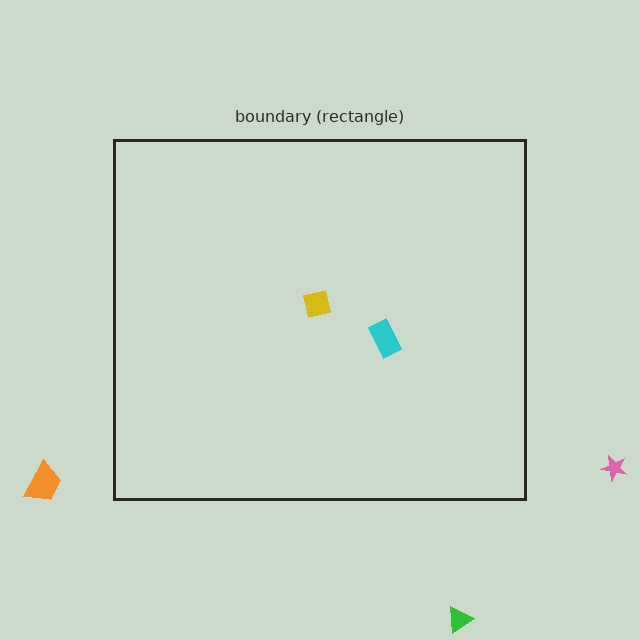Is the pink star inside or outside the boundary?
Outside.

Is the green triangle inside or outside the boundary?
Outside.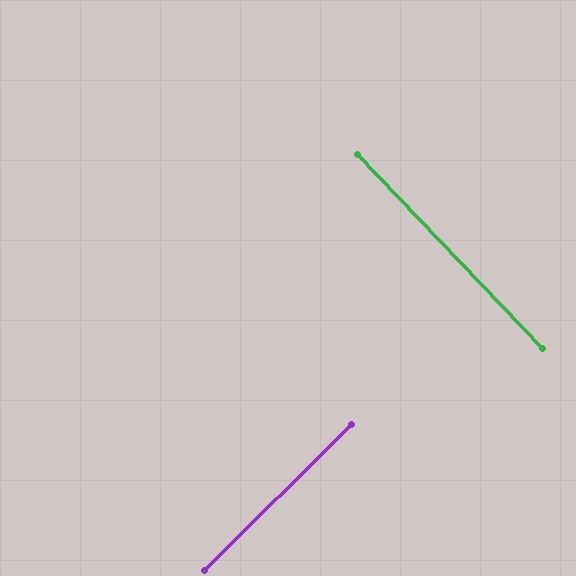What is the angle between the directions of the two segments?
Approximately 89 degrees.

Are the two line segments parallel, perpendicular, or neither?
Perpendicular — they meet at approximately 89°.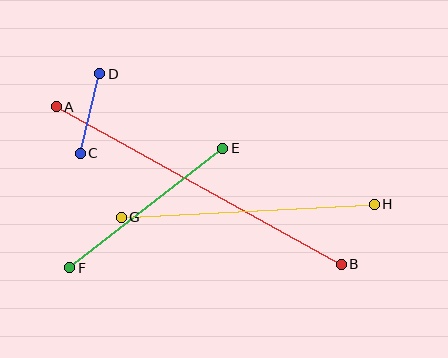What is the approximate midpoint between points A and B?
The midpoint is at approximately (199, 185) pixels.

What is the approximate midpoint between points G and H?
The midpoint is at approximately (248, 211) pixels.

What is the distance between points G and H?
The distance is approximately 253 pixels.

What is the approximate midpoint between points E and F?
The midpoint is at approximately (146, 208) pixels.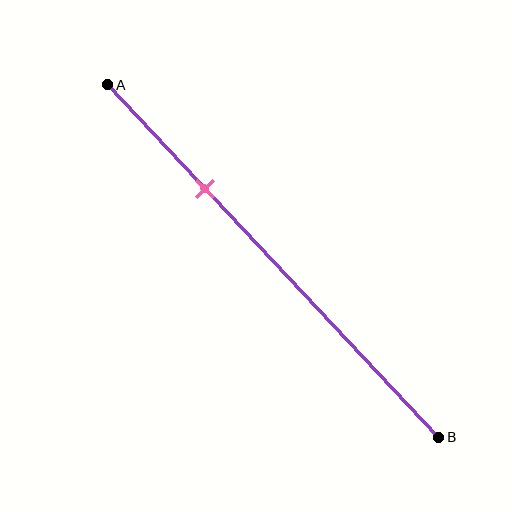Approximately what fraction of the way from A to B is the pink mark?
The pink mark is approximately 30% of the way from A to B.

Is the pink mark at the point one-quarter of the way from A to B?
No, the mark is at about 30% from A, not at the 25% one-quarter point.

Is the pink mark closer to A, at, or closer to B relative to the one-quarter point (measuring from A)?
The pink mark is closer to point B than the one-quarter point of segment AB.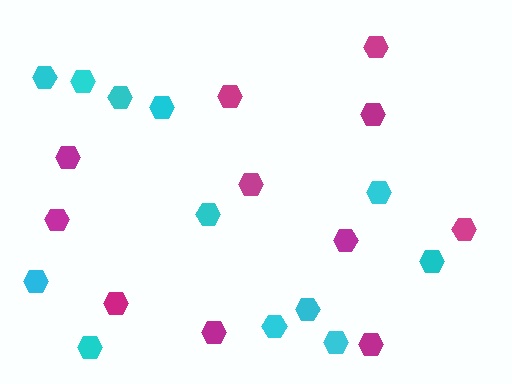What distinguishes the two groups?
There are 2 groups: one group of cyan hexagons (12) and one group of magenta hexagons (11).